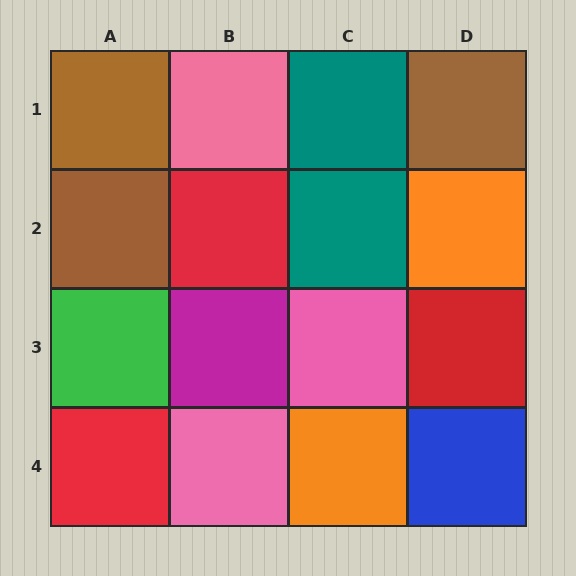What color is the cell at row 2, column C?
Teal.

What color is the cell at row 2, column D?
Orange.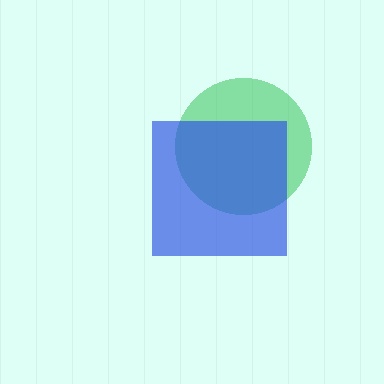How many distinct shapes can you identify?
There are 2 distinct shapes: a green circle, a blue square.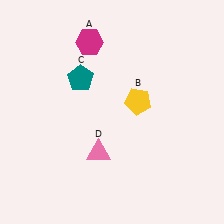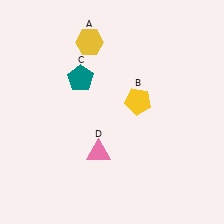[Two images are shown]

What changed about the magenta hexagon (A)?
In Image 1, A is magenta. In Image 2, it changed to yellow.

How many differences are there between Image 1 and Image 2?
There is 1 difference between the two images.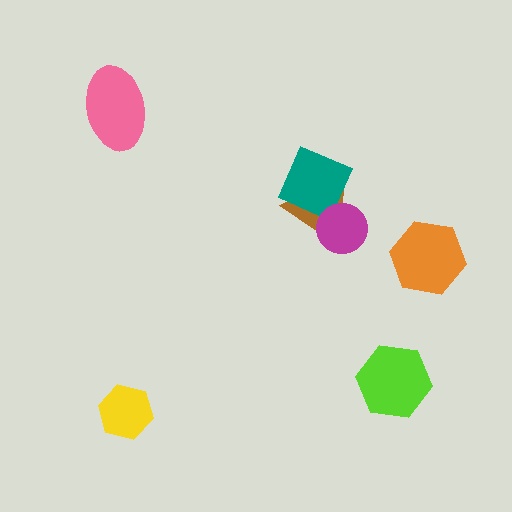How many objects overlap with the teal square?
1 object overlaps with the teal square.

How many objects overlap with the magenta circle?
1 object overlaps with the magenta circle.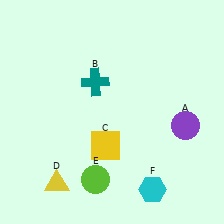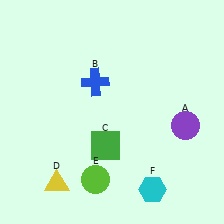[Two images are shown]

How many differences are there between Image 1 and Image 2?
There are 2 differences between the two images.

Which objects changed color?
B changed from teal to blue. C changed from yellow to green.